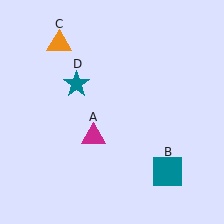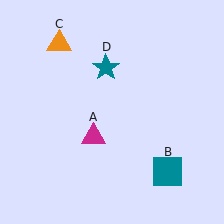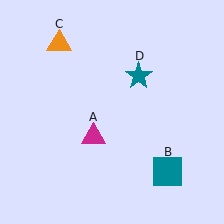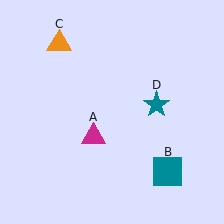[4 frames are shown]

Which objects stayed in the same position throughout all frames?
Magenta triangle (object A) and teal square (object B) and orange triangle (object C) remained stationary.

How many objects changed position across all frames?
1 object changed position: teal star (object D).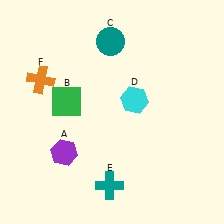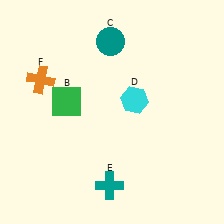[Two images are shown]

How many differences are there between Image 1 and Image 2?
There is 1 difference between the two images.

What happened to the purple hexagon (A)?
The purple hexagon (A) was removed in Image 2. It was in the bottom-left area of Image 1.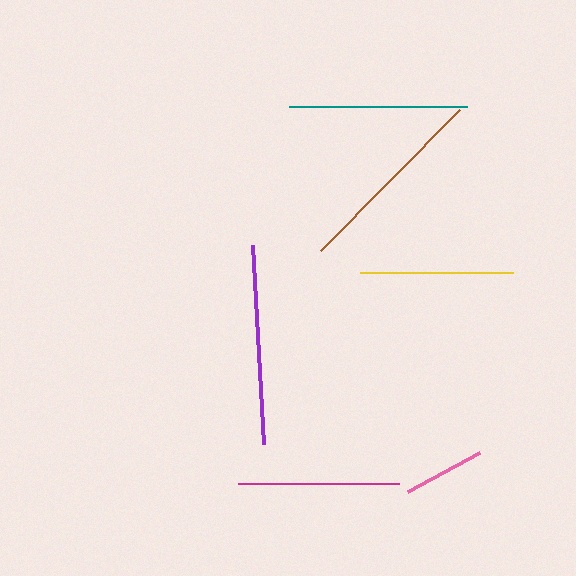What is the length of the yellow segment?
The yellow segment is approximately 153 pixels long.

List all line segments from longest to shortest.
From longest to shortest: purple, brown, teal, magenta, yellow, pink.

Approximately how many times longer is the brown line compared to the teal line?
The brown line is approximately 1.1 times the length of the teal line.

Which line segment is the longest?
The purple line is the longest at approximately 200 pixels.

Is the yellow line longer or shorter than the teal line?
The teal line is longer than the yellow line.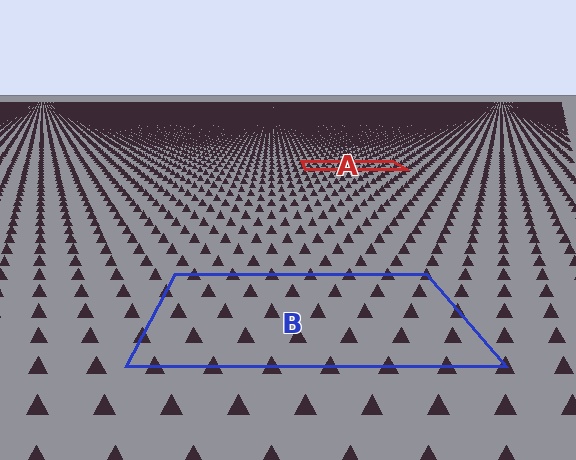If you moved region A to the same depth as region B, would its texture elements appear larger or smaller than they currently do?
They would appear larger. At a closer depth, the same texture elements are projected at a bigger on-screen size.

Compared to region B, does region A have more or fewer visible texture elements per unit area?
Region A has more texture elements per unit area — they are packed more densely because it is farther away.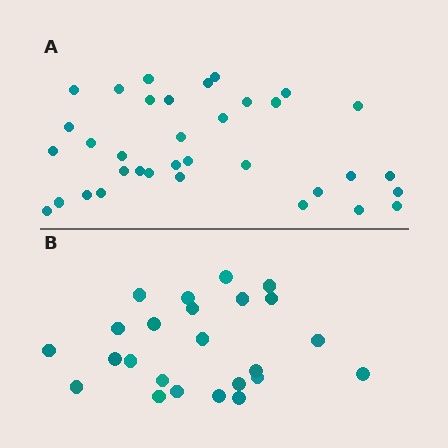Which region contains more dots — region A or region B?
Region A (the top region) has more dots.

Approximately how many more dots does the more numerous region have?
Region A has roughly 12 or so more dots than region B.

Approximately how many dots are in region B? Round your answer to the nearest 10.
About 20 dots. (The exact count is 24, which rounds to 20.)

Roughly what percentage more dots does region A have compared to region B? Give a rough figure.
About 45% more.